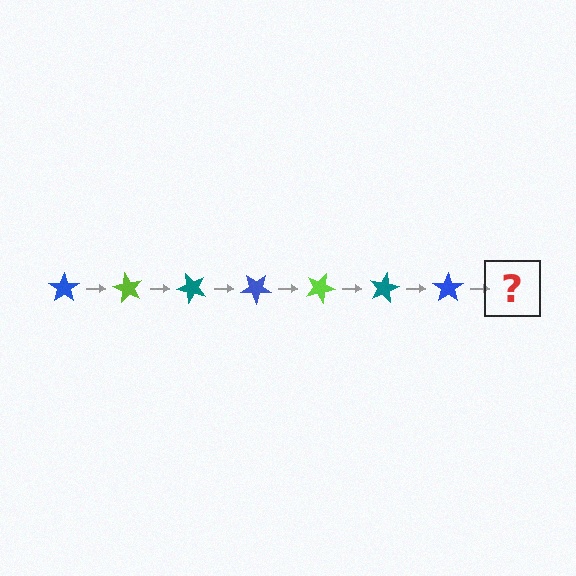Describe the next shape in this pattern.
It should be a lime star, rotated 420 degrees from the start.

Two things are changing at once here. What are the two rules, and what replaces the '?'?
The two rules are that it rotates 60 degrees each step and the color cycles through blue, lime, and teal. The '?' should be a lime star, rotated 420 degrees from the start.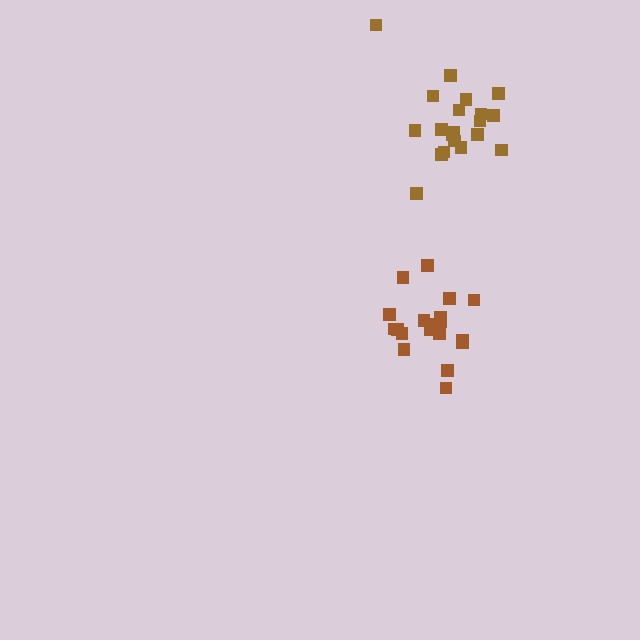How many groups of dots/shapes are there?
There are 2 groups.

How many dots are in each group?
Group 1: 19 dots, Group 2: 20 dots (39 total).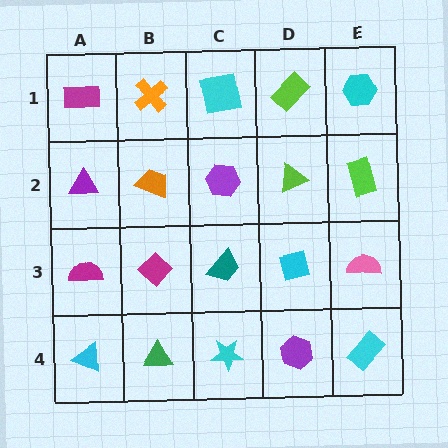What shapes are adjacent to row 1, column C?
A purple hexagon (row 2, column C), an orange cross (row 1, column B), a lime rectangle (row 1, column D).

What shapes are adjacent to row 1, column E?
A lime rectangle (row 2, column E), a lime rectangle (row 1, column D).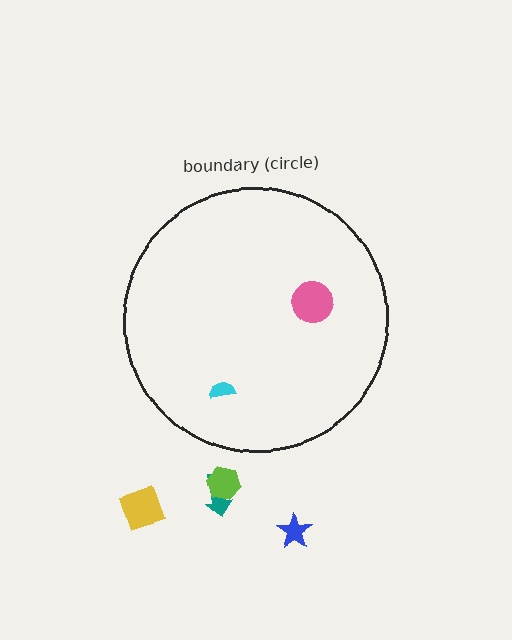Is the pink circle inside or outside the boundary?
Inside.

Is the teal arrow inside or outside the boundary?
Outside.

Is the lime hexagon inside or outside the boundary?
Outside.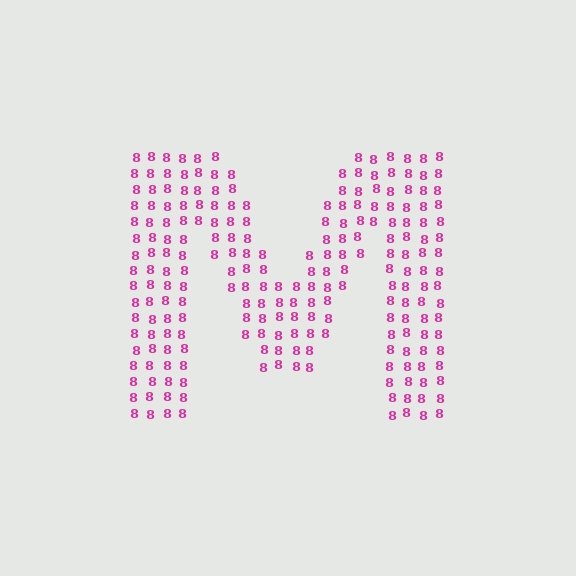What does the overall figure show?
The overall figure shows the letter M.